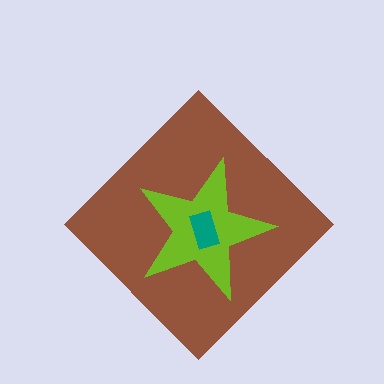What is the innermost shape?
The teal rectangle.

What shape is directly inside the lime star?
The teal rectangle.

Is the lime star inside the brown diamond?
Yes.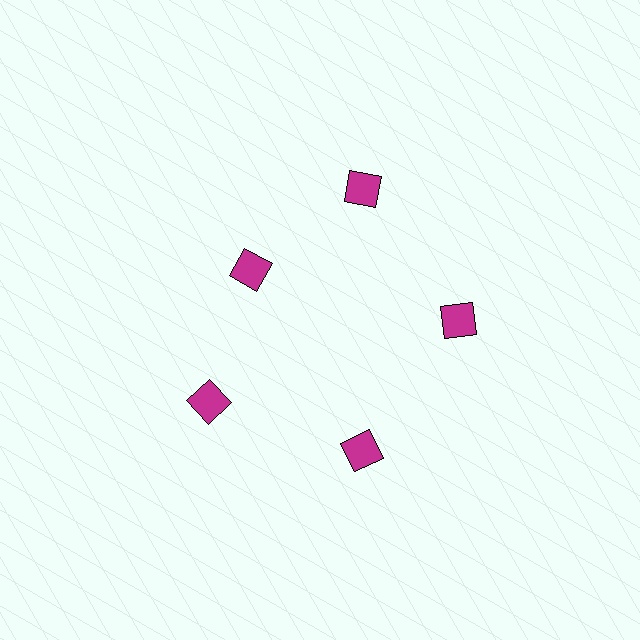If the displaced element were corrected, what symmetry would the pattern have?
It would have 5-fold rotational symmetry — the pattern would map onto itself every 72 degrees.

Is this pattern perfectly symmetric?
No. The 5 magenta diamonds are arranged in a ring, but one element near the 10 o'clock position is pulled inward toward the center, breaking the 5-fold rotational symmetry.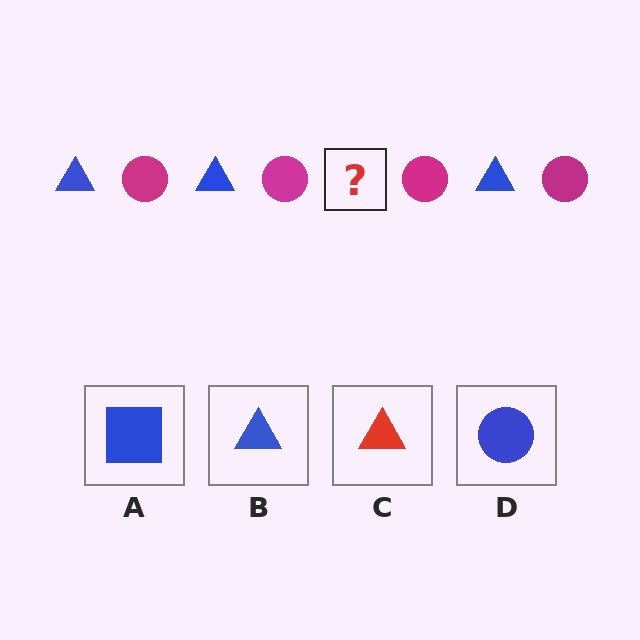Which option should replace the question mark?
Option B.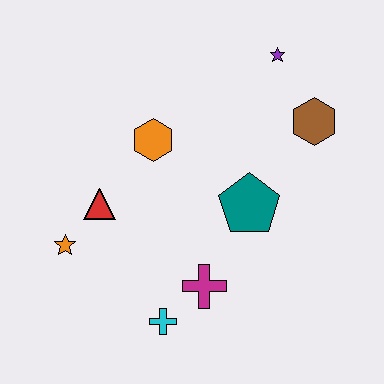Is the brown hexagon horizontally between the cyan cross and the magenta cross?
No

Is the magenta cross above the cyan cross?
Yes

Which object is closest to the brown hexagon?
The purple star is closest to the brown hexagon.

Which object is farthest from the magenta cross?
The purple star is farthest from the magenta cross.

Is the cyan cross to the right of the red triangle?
Yes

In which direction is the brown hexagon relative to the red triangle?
The brown hexagon is to the right of the red triangle.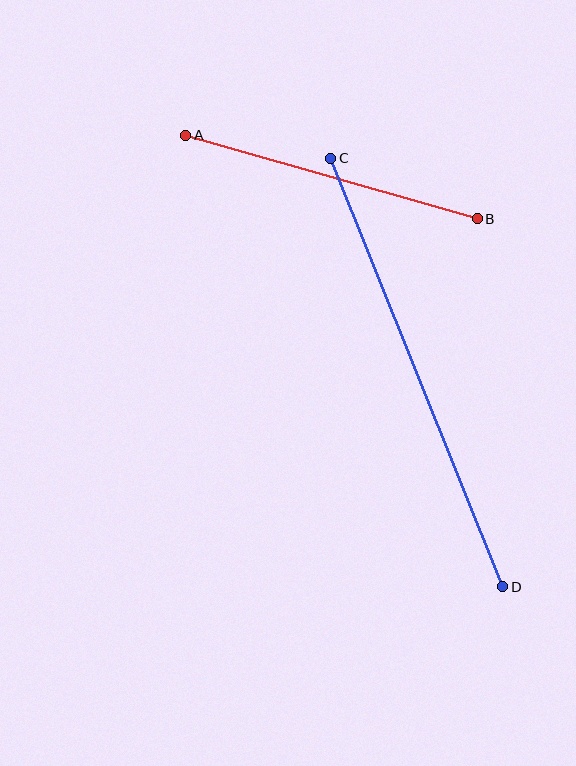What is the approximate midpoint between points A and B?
The midpoint is at approximately (331, 177) pixels.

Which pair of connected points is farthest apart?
Points C and D are farthest apart.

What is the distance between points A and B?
The distance is approximately 303 pixels.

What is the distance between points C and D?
The distance is approximately 462 pixels.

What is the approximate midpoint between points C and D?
The midpoint is at approximately (417, 373) pixels.